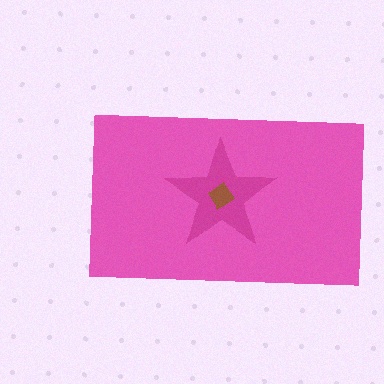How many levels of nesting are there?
3.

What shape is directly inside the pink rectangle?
The magenta star.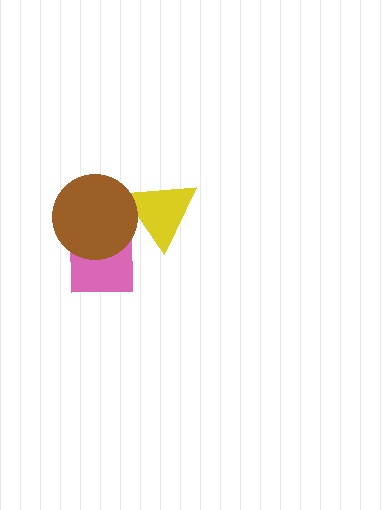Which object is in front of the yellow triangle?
The brown circle is in front of the yellow triangle.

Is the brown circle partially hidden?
No, no other shape covers it.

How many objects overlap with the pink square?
1 object overlaps with the pink square.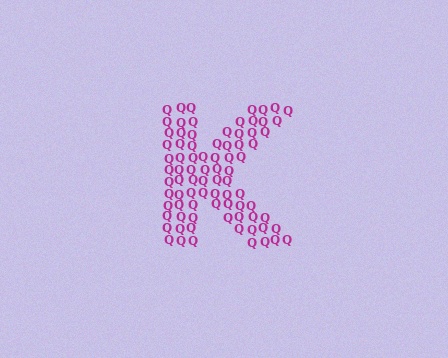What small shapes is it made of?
It is made of small letter Q's.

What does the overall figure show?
The overall figure shows the letter K.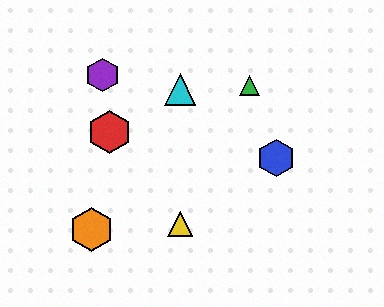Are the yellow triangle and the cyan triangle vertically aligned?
Yes, both are at x≈180.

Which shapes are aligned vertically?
The yellow triangle, the cyan triangle are aligned vertically.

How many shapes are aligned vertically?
2 shapes (the yellow triangle, the cyan triangle) are aligned vertically.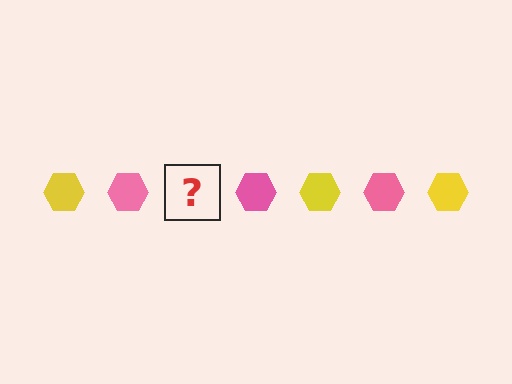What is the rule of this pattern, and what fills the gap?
The rule is that the pattern cycles through yellow, pink hexagons. The gap should be filled with a yellow hexagon.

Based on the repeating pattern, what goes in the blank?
The blank should be a yellow hexagon.